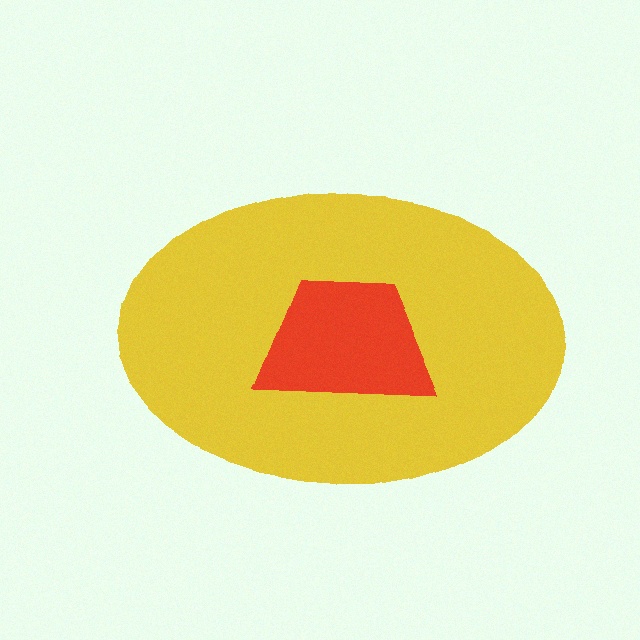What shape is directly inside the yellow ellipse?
The red trapezoid.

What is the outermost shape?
The yellow ellipse.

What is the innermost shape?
The red trapezoid.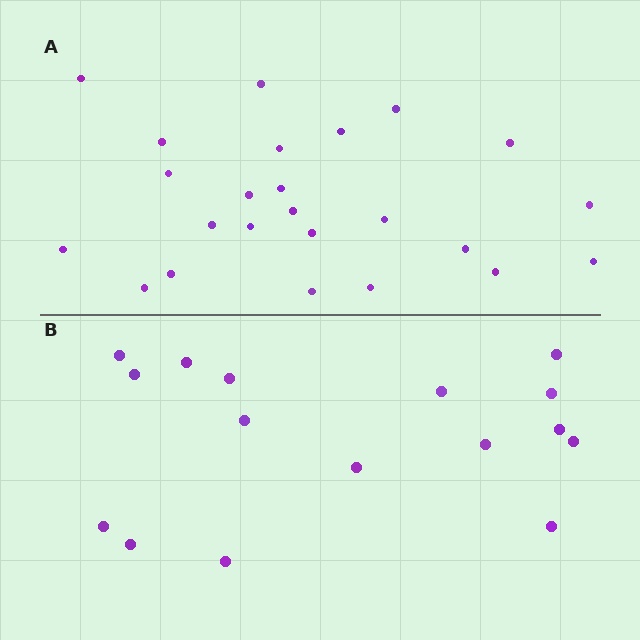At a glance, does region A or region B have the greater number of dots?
Region A (the top region) has more dots.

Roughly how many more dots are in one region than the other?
Region A has roughly 8 or so more dots than region B.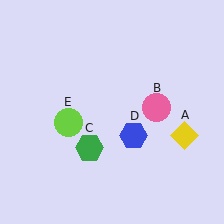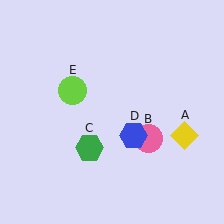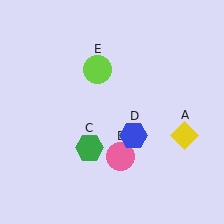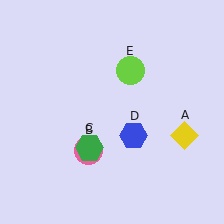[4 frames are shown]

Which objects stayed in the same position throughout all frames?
Yellow diamond (object A) and green hexagon (object C) and blue hexagon (object D) remained stationary.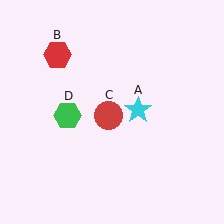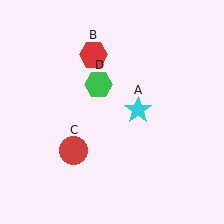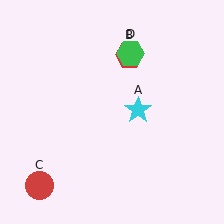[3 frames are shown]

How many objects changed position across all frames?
3 objects changed position: red hexagon (object B), red circle (object C), green hexagon (object D).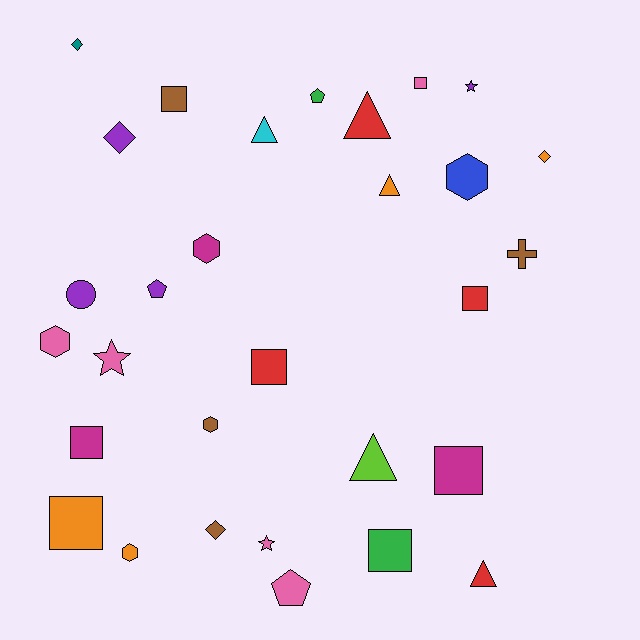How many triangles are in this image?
There are 5 triangles.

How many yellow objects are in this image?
There are no yellow objects.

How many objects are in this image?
There are 30 objects.